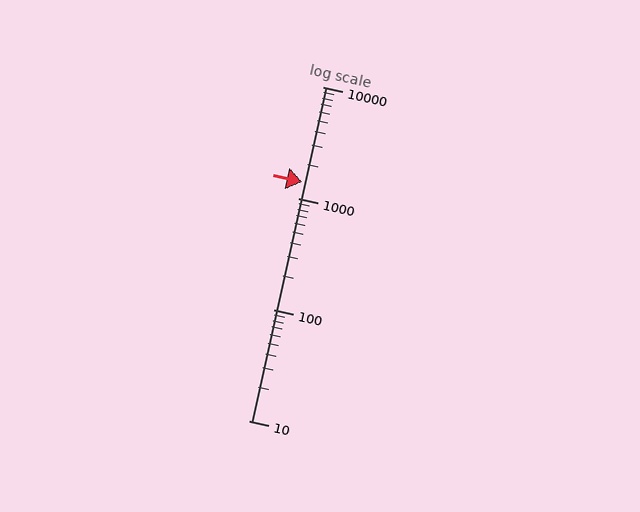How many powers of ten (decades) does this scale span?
The scale spans 3 decades, from 10 to 10000.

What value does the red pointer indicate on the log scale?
The pointer indicates approximately 1400.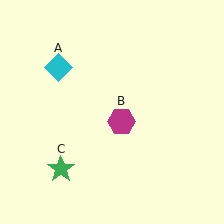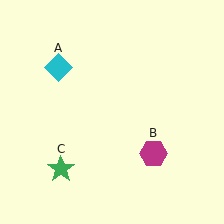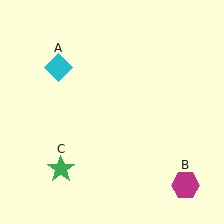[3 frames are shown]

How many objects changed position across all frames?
1 object changed position: magenta hexagon (object B).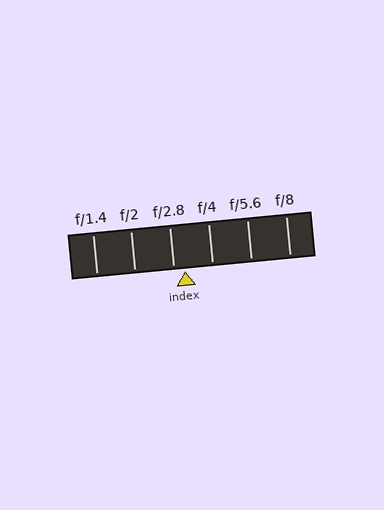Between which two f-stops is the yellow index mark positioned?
The index mark is between f/2.8 and f/4.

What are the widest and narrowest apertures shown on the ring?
The widest aperture shown is f/1.4 and the narrowest is f/8.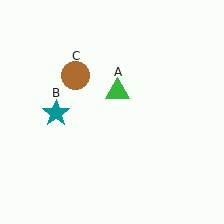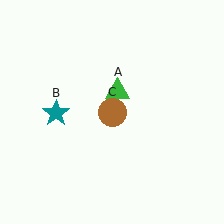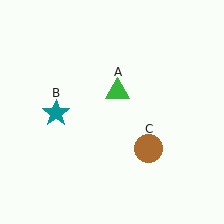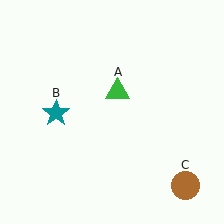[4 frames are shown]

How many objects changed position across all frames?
1 object changed position: brown circle (object C).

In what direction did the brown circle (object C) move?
The brown circle (object C) moved down and to the right.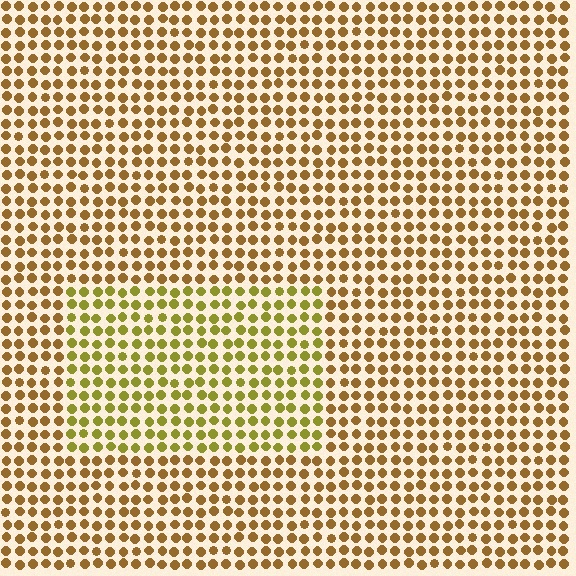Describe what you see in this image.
The image is filled with small brown elements in a uniform arrangement. A rectangle-shaped region is visible where the elements are tinted to a slightly different hue, forming a subtle color boundary.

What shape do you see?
I see a rectangle.